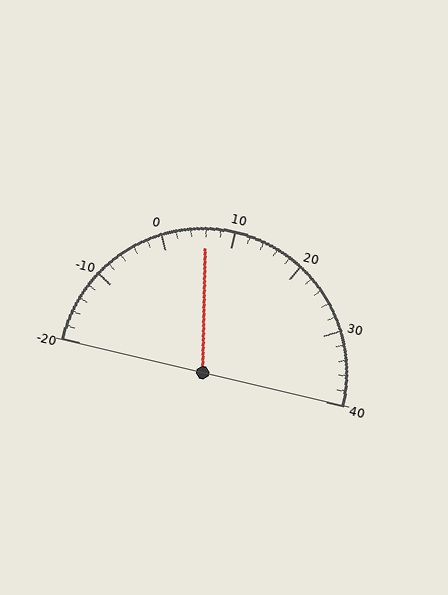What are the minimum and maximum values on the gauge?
The gauge ranges from -20 to 40.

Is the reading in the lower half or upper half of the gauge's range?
The reading is in the lower half of the range (-20 to 40).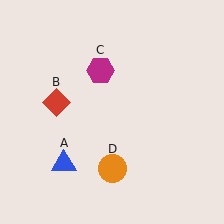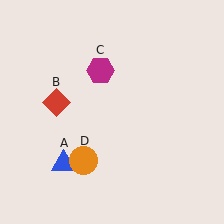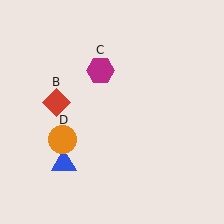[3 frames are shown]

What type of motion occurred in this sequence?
The orange circle (object D) rotated clockwise around the center of the scene.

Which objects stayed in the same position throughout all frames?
Blue triangle (object A) and red diamond (object B) and magenta hexagon (object C) remained stationary.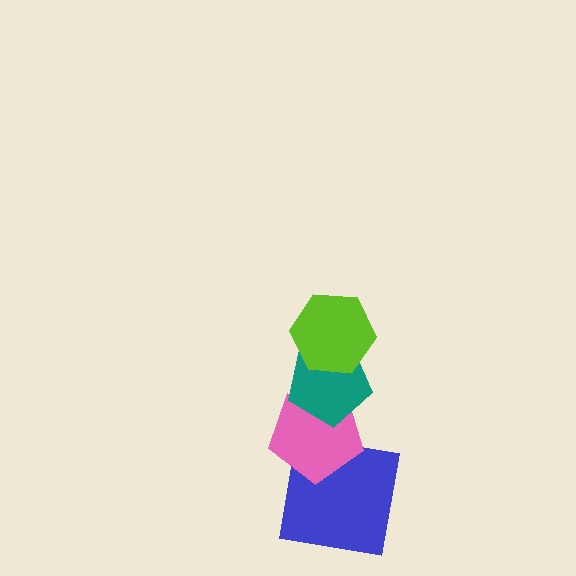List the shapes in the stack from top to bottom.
From top to bottom: the lime hexagon, the teal pentagon, the pink pentagon, the blue square.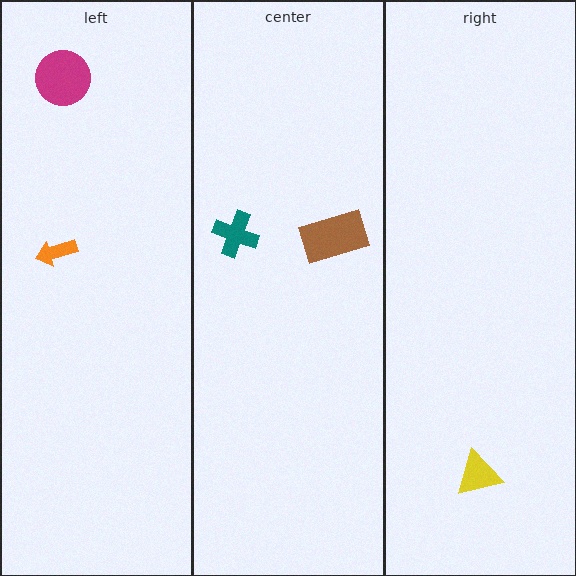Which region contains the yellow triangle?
The right region.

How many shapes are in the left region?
2.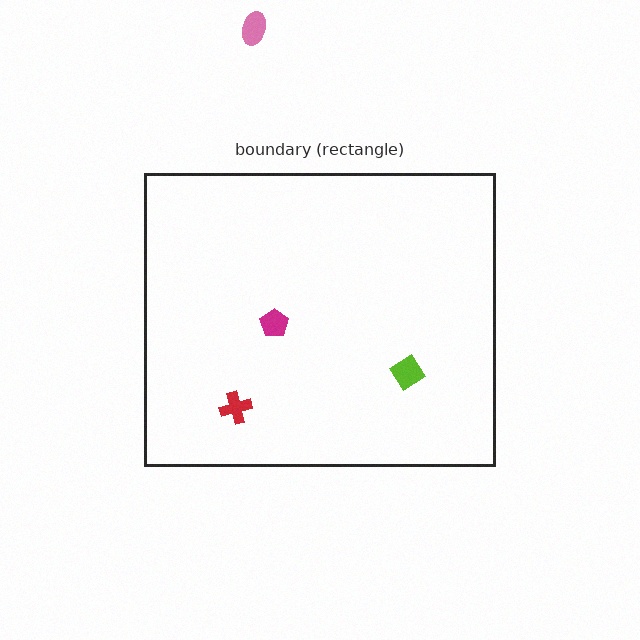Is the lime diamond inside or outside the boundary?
Inside.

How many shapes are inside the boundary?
3 inside, 1 outside.